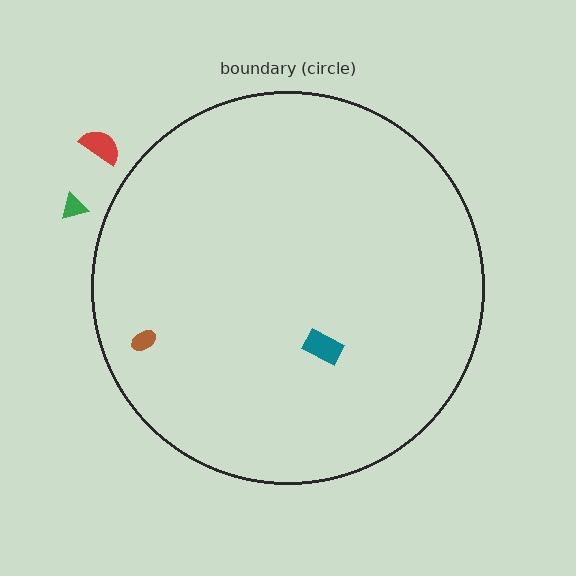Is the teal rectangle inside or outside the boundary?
Inside.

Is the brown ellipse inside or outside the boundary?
Inside.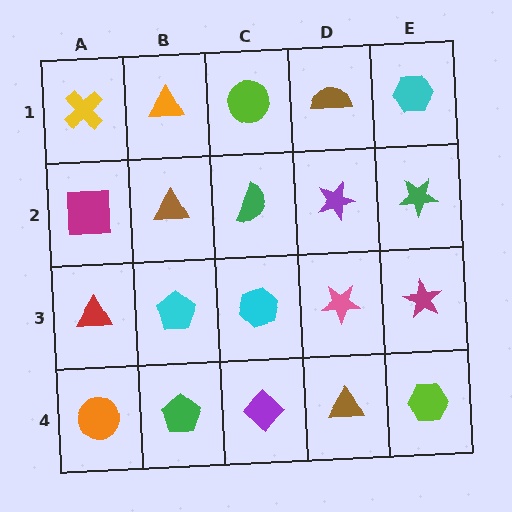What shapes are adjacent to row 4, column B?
A cyan pentagon (row 3, column B), an orange circle (row 4, column A), a purple diamond (row 4, column C).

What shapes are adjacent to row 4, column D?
A pink star (row 3, column D), a purple diamond (row 4, column C), a lime hexagon (row 4, column E).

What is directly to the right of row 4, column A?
A green pentagon.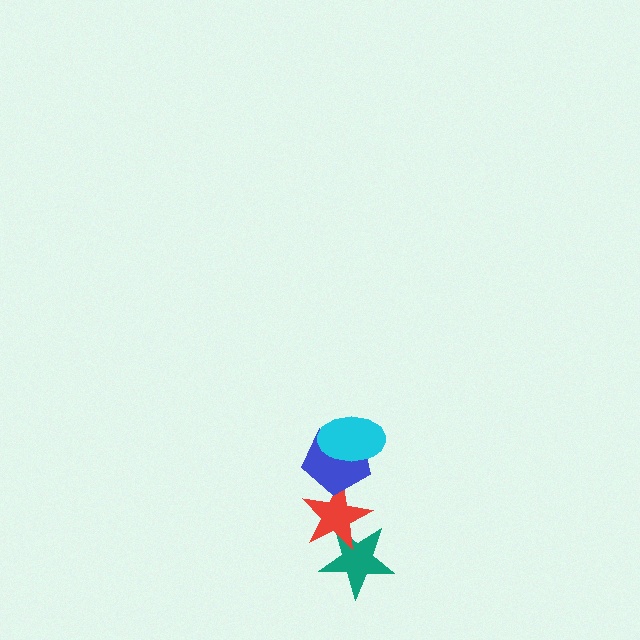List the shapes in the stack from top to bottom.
From top to bottom: the cyan ellipse, the blue pentagon, the red star, the teal star.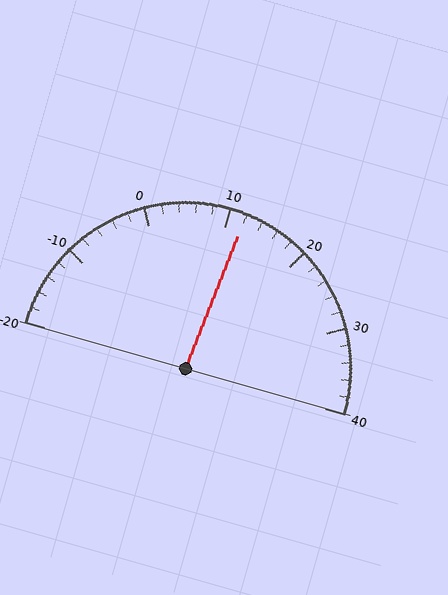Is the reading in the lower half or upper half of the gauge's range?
The reading is in the upper half of the range (-20 to 40).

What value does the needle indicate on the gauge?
The needle indicates approximately 12.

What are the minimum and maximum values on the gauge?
The gauge ranges from -20 to 40.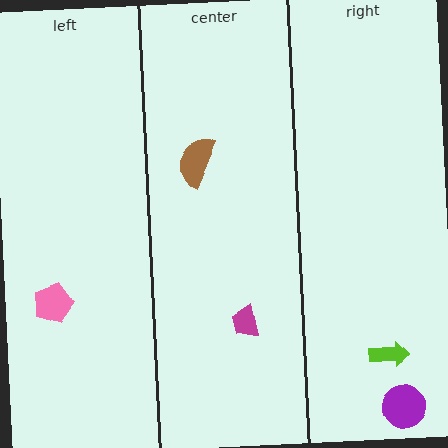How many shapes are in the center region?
2.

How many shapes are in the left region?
1.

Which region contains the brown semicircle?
The center region.